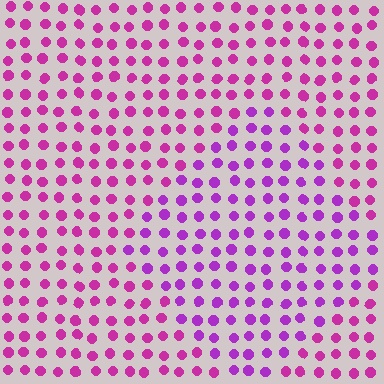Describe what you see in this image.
The image is filled with small magenta elements in a uniform arrangement. A diamond-shaped region is visible where the elements are tinted to a slightly different hue, forming a subtle color boundary.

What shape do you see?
I see a diamond.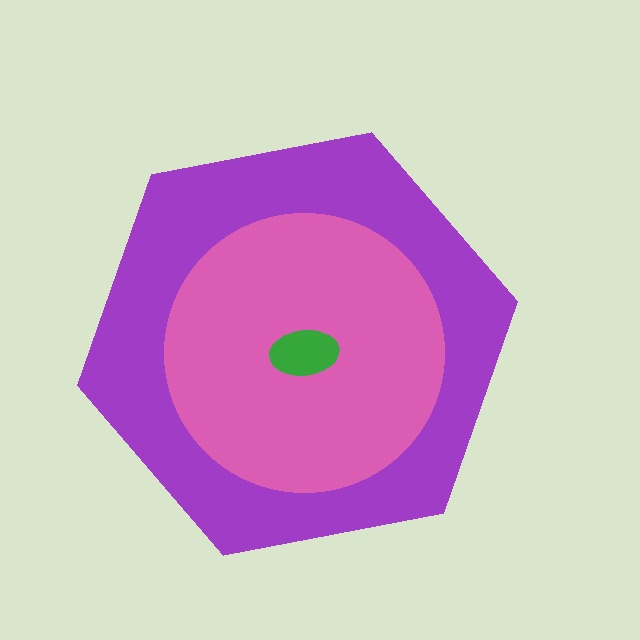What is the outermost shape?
The purple hexagon.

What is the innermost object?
The green ellipse.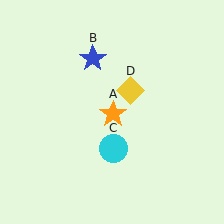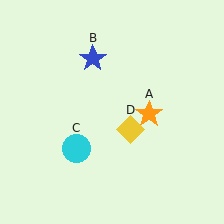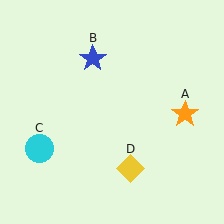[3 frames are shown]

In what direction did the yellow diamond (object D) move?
The yellow diamond (object D) moved down.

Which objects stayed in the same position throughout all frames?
Blue star (object B) remained stationary.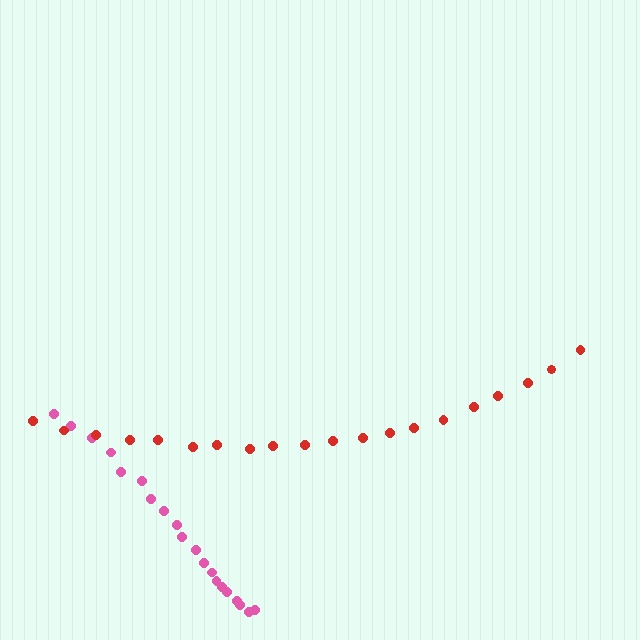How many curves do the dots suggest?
There are 2 distinct paths.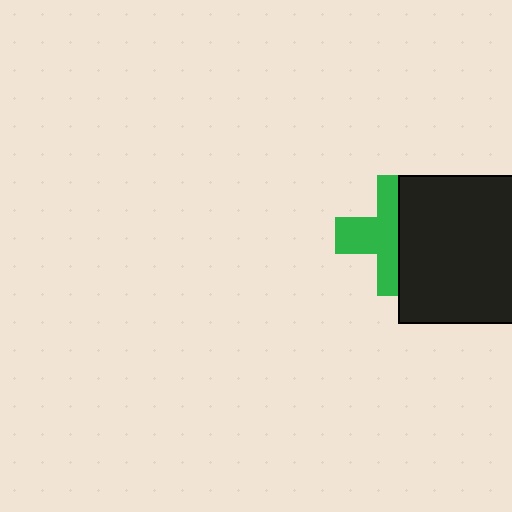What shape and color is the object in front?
The object in front is a black rectangle.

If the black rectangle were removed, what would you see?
You would see the complete green cross.